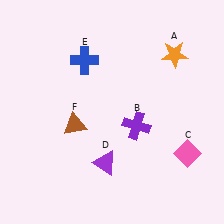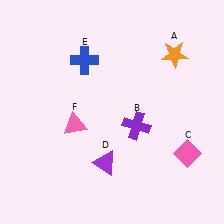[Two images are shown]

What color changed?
The triangle (F) changed from brown in Image 1 to pink in Image 2.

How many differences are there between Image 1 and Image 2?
There is 1 difference between the two images.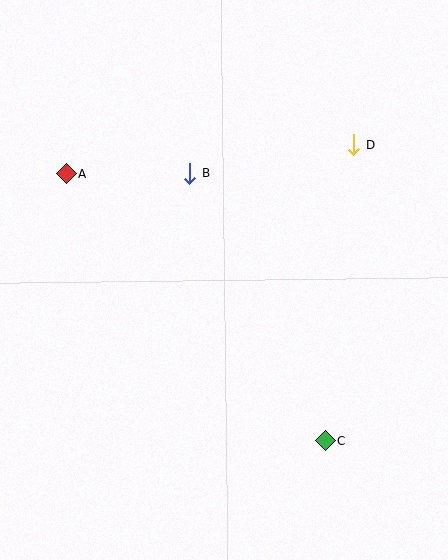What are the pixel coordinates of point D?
Point D is at (354, 145).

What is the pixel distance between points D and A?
The distance between D and A is 290 pixels.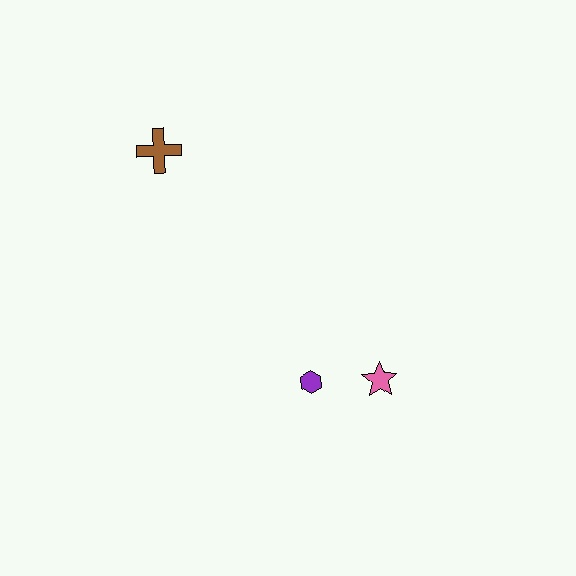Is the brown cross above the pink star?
Yes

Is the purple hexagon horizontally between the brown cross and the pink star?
Yes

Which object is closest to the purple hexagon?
The pink star is closest to the purple hexagon.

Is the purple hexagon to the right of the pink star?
No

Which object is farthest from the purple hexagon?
The brown cross is farthest from the purple hexagon.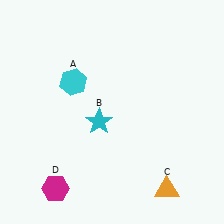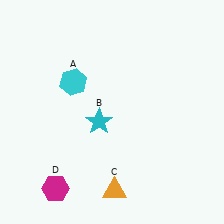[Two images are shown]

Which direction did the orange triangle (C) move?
The orange triangle (C) moved left.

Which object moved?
The orange triangle (C) moved left.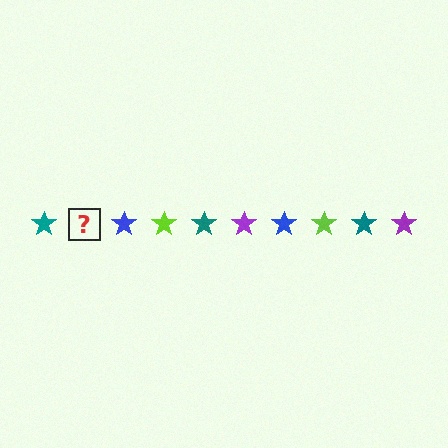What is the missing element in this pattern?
The missing element is a purple star.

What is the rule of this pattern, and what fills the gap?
The rule is that the pattern cycles through teal, purple, blue, lime stars. The gap should be filled with a purple star.